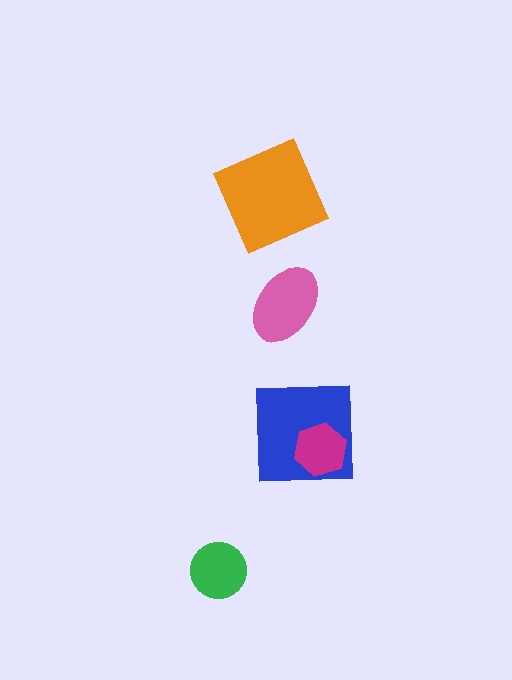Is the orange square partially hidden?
No, no other shape covers it.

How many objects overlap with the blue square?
1 object overlaps with the blue square.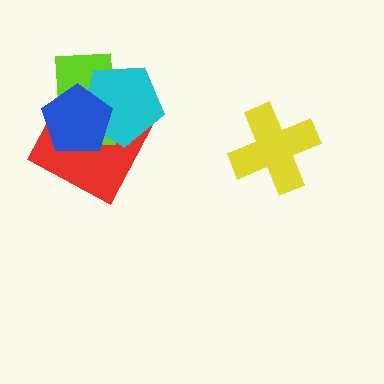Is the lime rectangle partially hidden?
Yes, it is partially covered by another shape.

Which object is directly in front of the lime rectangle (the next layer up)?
The cyan pentagon is directly in front of the lime rectangle.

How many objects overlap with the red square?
3 objects overlap with the red square.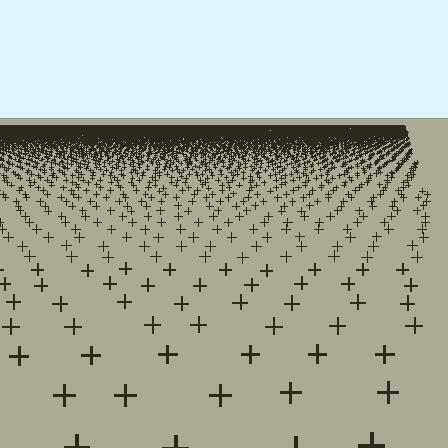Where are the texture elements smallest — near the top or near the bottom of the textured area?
Near the top.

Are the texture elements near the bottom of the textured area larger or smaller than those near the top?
Larger. Near the bottom, elements are closer to the viewer and appear at a bigger on-screen size.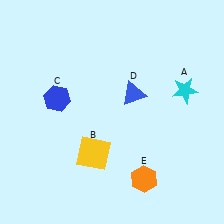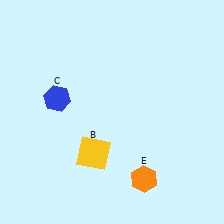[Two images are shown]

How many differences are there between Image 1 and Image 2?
There are 2 differences between the two images.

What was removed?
The cyan star (A), the blue triangle (D) were removed in Image 2.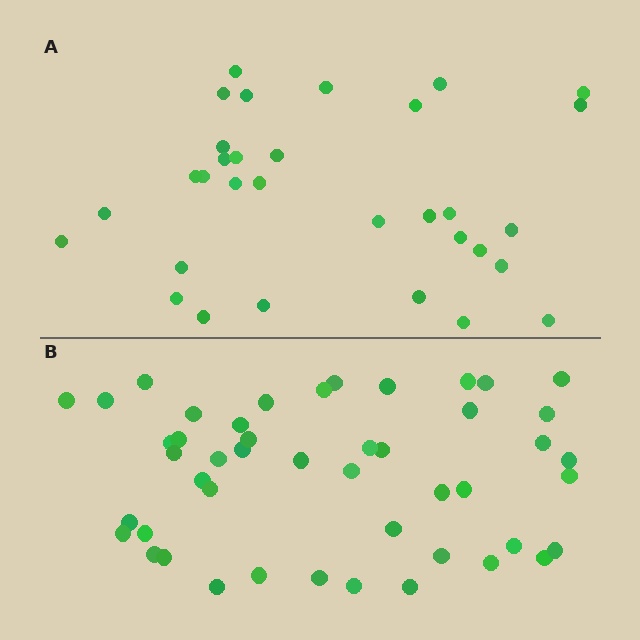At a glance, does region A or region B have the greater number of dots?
Region B (the bottom region) has more dots.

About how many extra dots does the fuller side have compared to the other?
Region B has approximately 15 more dots than region A.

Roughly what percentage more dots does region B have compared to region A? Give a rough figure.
About 45% more.